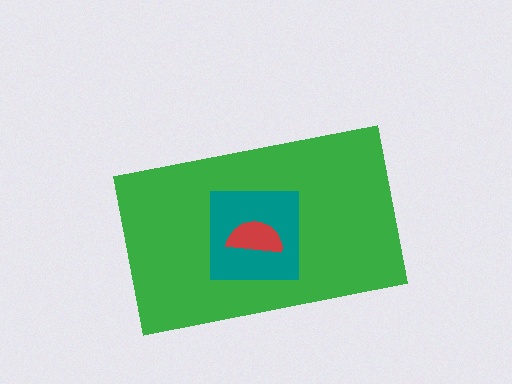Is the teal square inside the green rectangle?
Yes.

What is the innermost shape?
The red semicircle.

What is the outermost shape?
The green rectangle.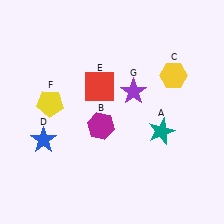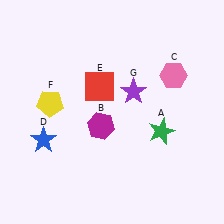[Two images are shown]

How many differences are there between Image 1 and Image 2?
There are 2 differences between the two images.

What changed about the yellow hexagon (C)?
In Image 1, C is yellow. In Image 2, it changed to pink.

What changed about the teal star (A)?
In Image 1, A is teal. In Image 2, it changed to green.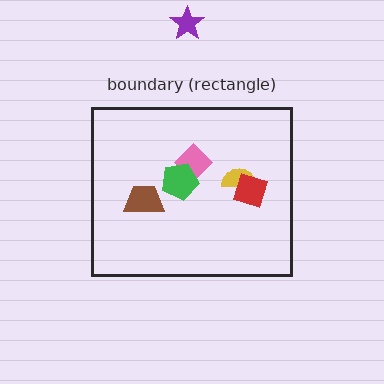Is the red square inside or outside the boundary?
Inside.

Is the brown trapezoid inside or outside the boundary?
Inside.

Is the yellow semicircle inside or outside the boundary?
Inside.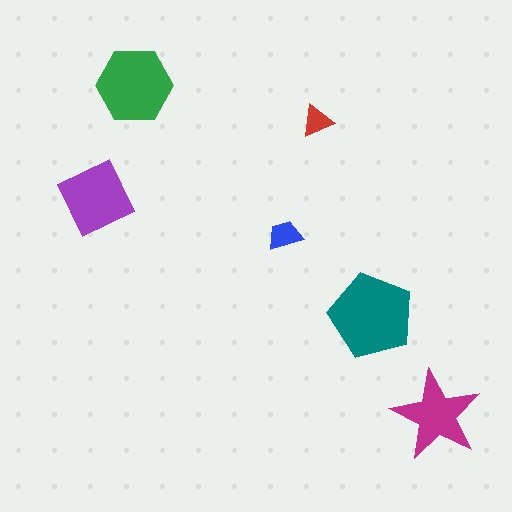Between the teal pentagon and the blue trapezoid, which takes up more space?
The teal pentagon.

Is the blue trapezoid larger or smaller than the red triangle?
Larger.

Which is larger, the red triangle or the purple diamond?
The purple diamond.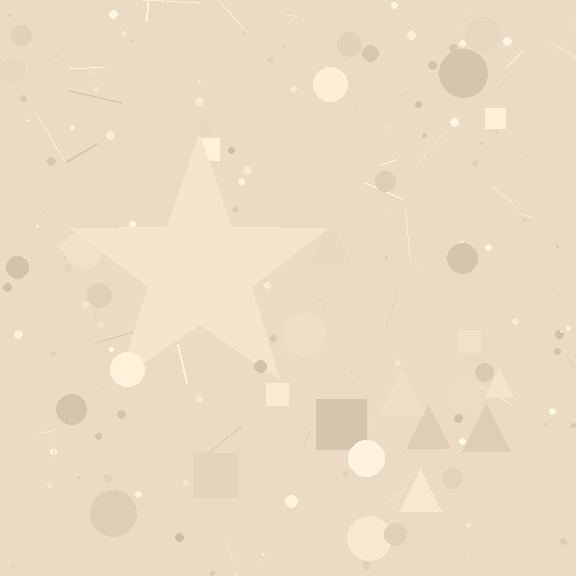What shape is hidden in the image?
A star is hidden in the image.